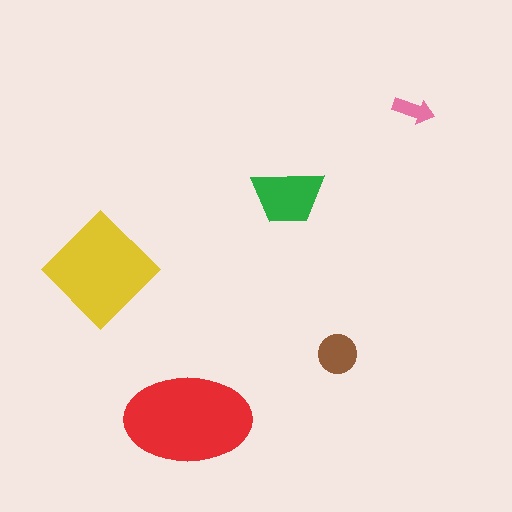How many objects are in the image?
There are 5 objects in the image.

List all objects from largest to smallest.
The red ellipse, the yellow diamond, the green trapezoid, the brown circle, the pink arrow.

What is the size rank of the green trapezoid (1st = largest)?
3rd.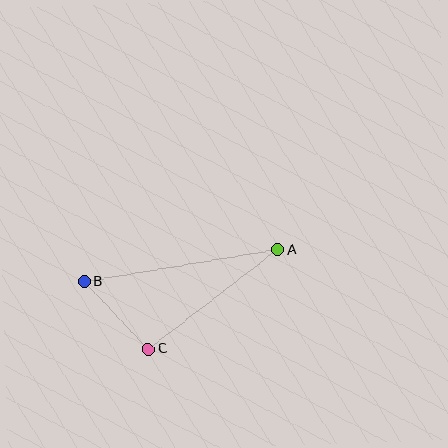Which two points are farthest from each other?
Points A and B are farthest from each other.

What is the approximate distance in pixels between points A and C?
The distance between A and C is approximately 163 pixels.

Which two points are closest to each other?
Points B and C are closest to each other.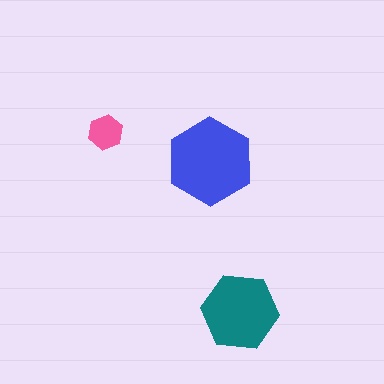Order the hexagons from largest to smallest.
the blue one, the teal one, the pink one.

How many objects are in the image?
There are 3 objects in the image.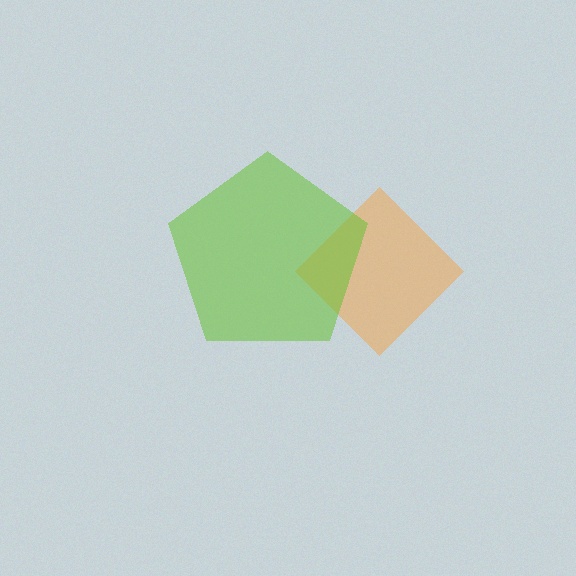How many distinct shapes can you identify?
There are 2 distinct shapes: an orange diamond, a lime pentagon.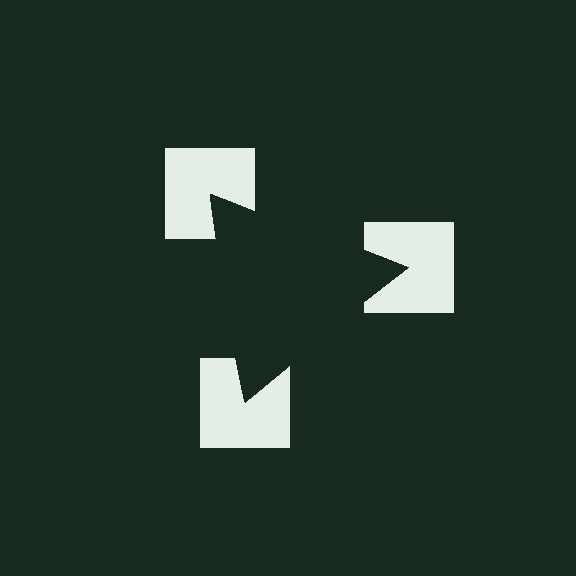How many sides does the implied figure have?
3 sides.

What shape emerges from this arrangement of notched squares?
An illusory triangle — its edges are inferred from the aligned wedge cuts in the notched squares, not physically drawn.